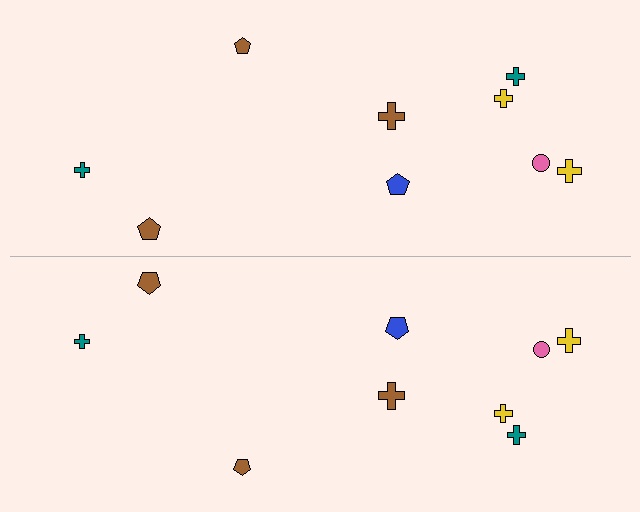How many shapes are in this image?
There are 18 shapes in this image.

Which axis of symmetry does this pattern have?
The pattern has a horizontal axis of symmetry running through the center of the image.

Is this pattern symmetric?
Yes, this pattern has bilateral (reflection) symmetry.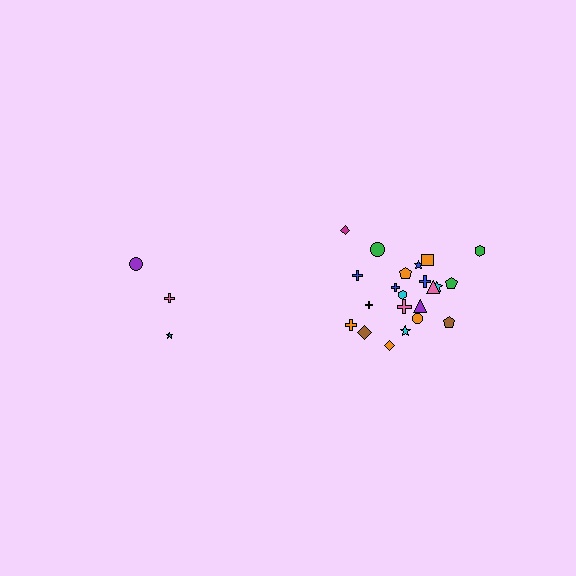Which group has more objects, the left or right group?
The right group.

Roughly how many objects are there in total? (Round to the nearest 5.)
Roughly 25 objects in total.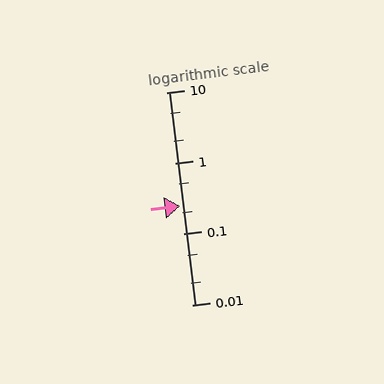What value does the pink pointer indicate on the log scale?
The pointer indicates approximately 0.25.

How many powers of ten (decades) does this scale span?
The scale spans 3 decades, from 0.01 to 10.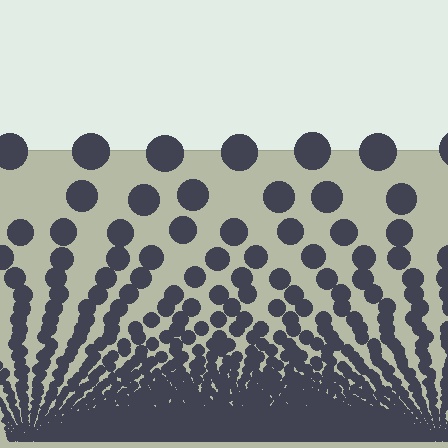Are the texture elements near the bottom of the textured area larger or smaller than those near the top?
Smaller. The gradient is inverted — elements near the bottom are smaller and denser.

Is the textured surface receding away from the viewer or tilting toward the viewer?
The surface appears to tilt toward the viewer. Texture elements get larger and sparser toward the top.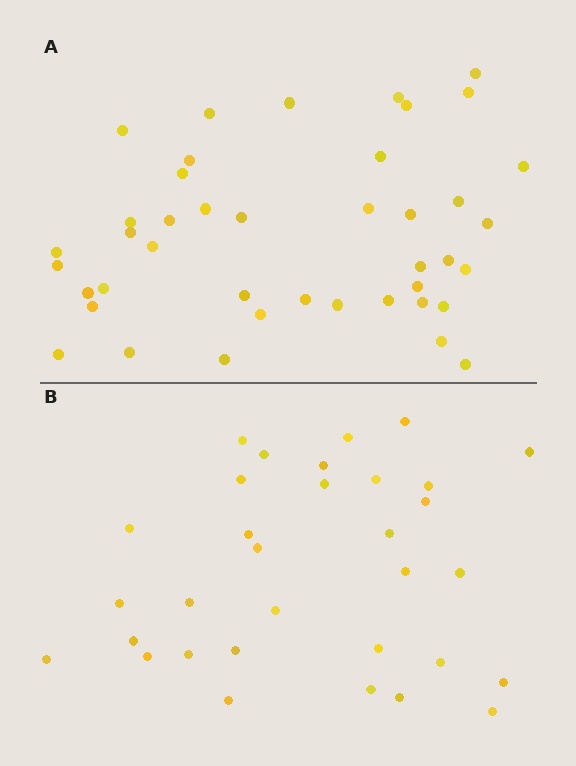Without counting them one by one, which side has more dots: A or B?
Region A (the top region) has more dots.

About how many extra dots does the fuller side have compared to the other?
Region A has roughly 10 or so more dots than region B.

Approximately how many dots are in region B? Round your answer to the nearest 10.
About 30 dots. (The exact count is 32, which rounds to 30.)